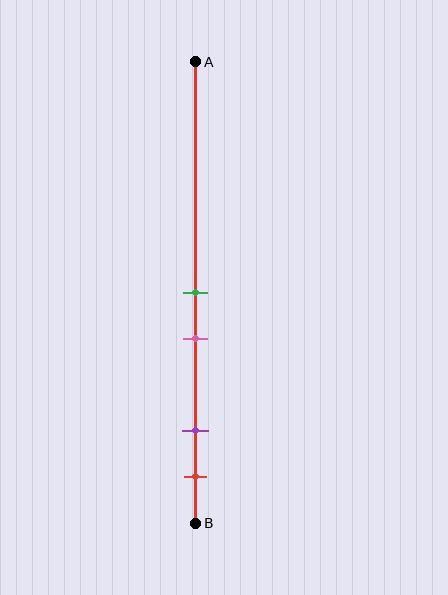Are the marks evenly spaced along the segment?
No, the marks are not evenly spaced.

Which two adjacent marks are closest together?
The green and pink marks are the closest adjacent pair.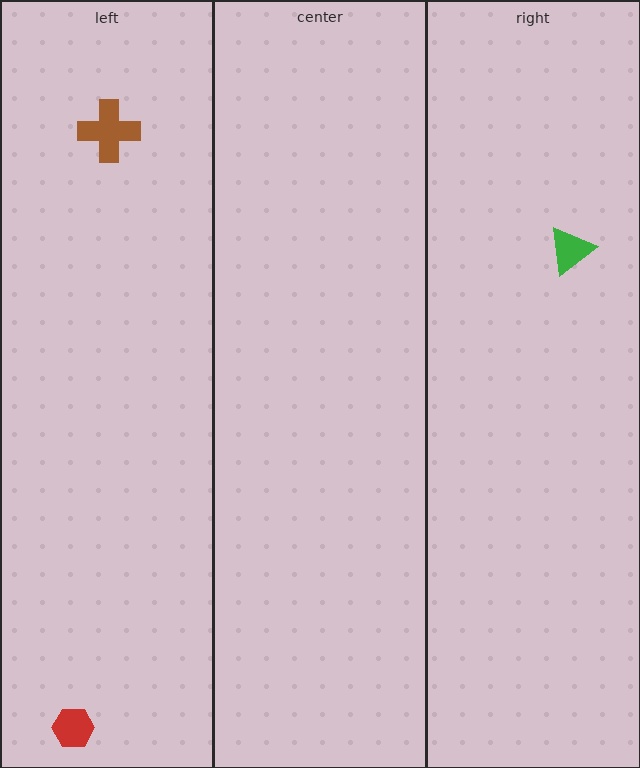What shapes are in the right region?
The green triangle.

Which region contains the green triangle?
The right region.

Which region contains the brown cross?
The left region.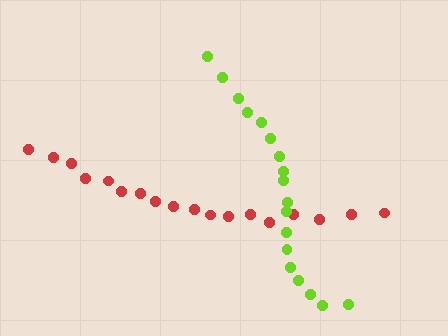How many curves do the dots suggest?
There are 2 distinct paths.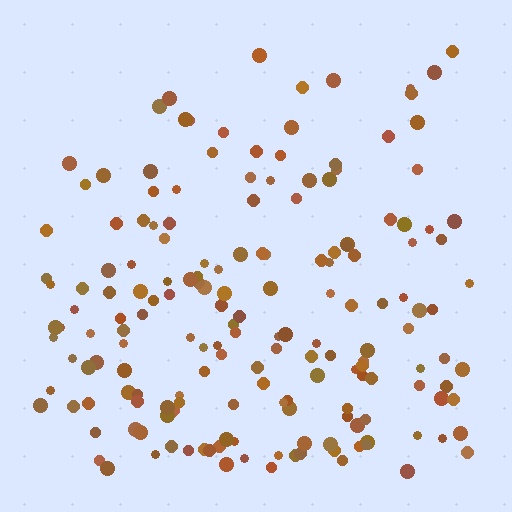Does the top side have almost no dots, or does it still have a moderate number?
Still a moderate number, just noticeably fewer than the bottom.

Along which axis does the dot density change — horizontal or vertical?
Vertical.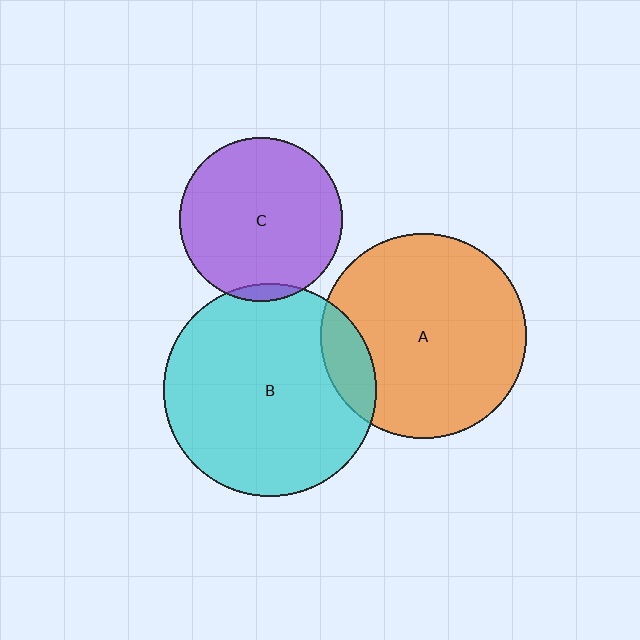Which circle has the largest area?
Circle B (cyan).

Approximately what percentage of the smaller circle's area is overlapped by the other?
Approximately 15%.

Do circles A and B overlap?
Yes.